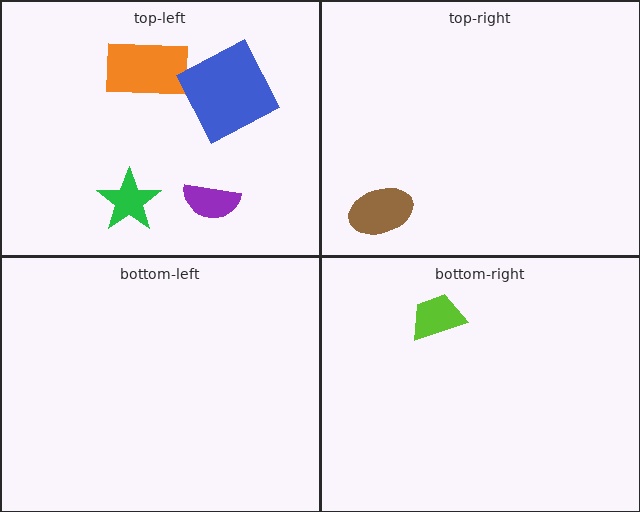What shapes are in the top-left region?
The green star, the orange rectangle, the blue square, the purple semicircle.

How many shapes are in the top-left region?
4.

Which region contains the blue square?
The top-left region.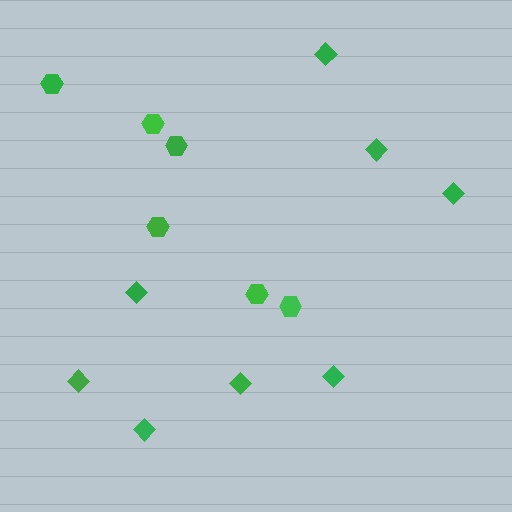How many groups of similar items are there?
There are 2 groups: one group of hexagons (6) and one group of diamonds (8).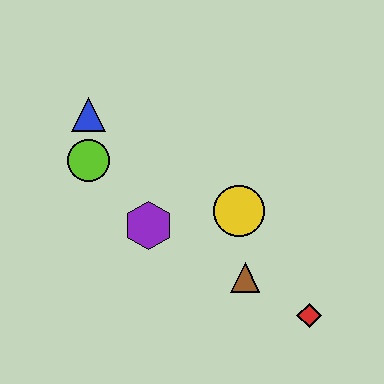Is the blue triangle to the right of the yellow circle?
No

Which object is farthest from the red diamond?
The blue triangle is farthest from the red diamond.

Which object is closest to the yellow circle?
The brown triangle is closest to the yellow circle.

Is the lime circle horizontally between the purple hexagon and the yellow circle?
No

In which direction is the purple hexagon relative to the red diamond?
The purple hexagon is to the left of the red diamond.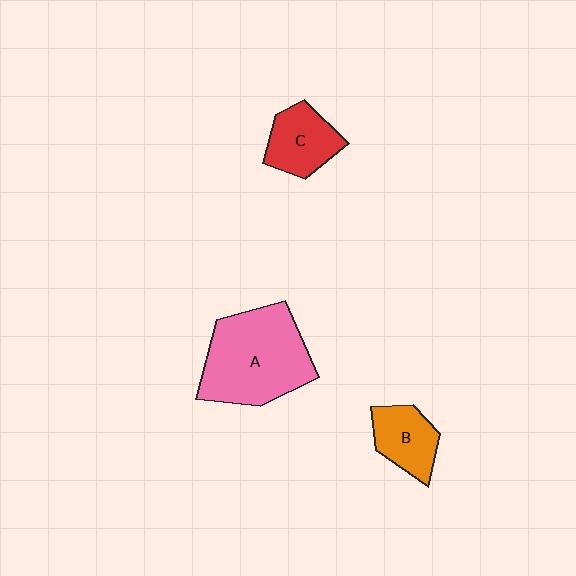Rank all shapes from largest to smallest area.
From largest to smallest: A (pink), C (red), B (orange).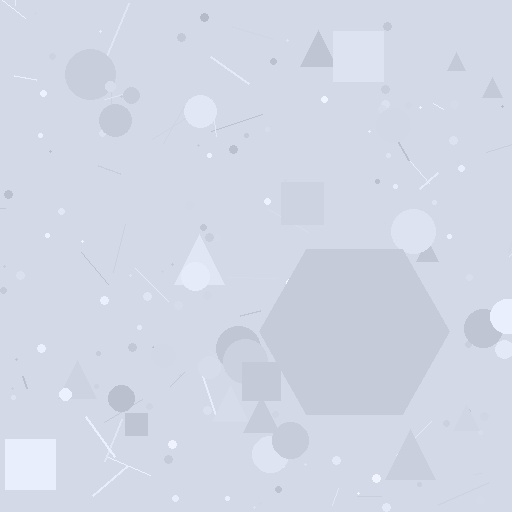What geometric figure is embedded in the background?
A hexagon is embedded in the background.